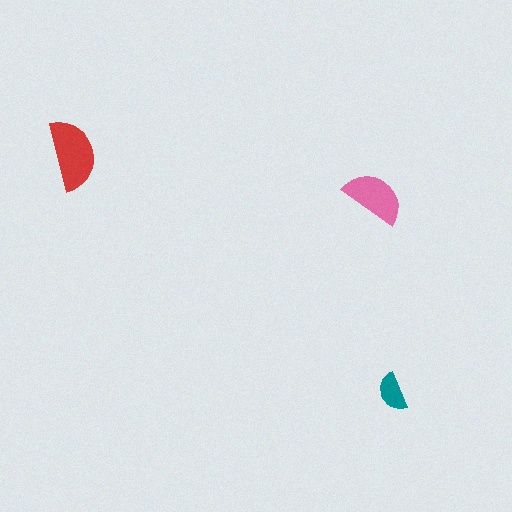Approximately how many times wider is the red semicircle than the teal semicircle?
About 2 times wider.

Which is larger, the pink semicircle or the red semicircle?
The red one.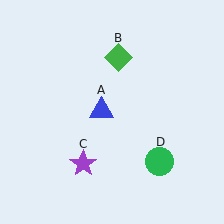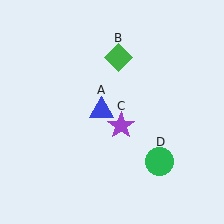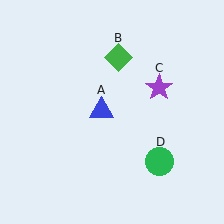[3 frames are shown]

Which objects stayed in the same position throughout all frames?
Blue triangle (object A) and green diamond (object B) and green circle (object D) remained stationary.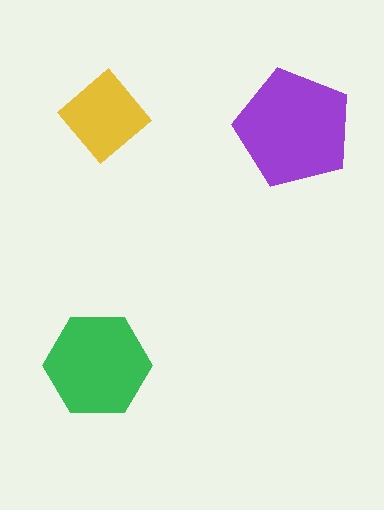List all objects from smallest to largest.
The yellow diamond, the green hexagon, the purple pentagon.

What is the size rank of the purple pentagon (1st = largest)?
1st.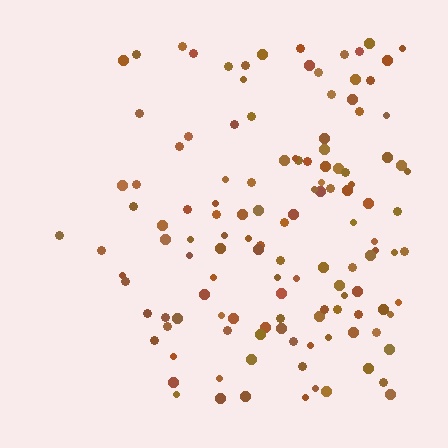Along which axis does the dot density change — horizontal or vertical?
Horizontal.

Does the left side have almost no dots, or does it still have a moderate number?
Still a moderate number, just noticeably fewer than the right.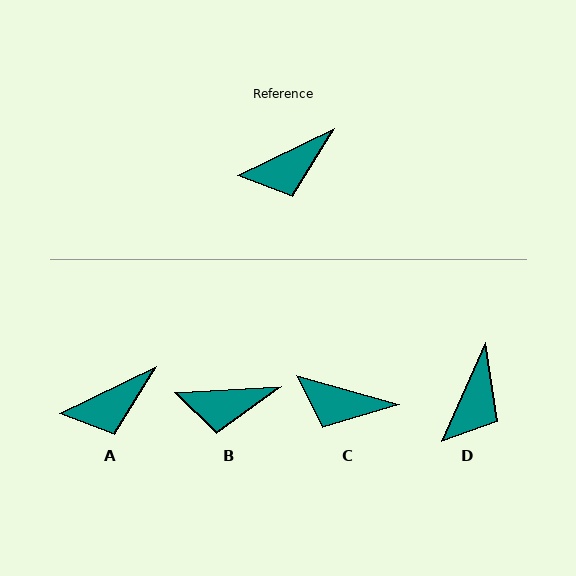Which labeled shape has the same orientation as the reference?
A.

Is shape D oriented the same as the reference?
No, it is off by about 40 degrees.